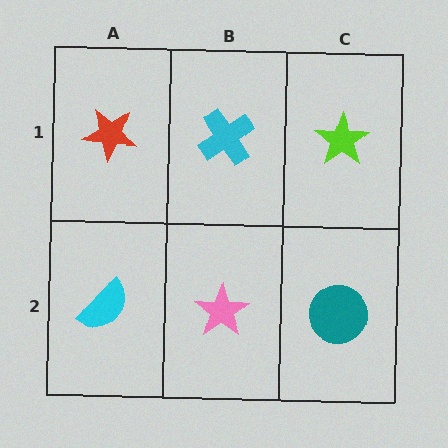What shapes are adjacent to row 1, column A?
A cyan semicircle (row 2, column A), a cyan cross (row 1, column B).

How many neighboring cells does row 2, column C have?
2.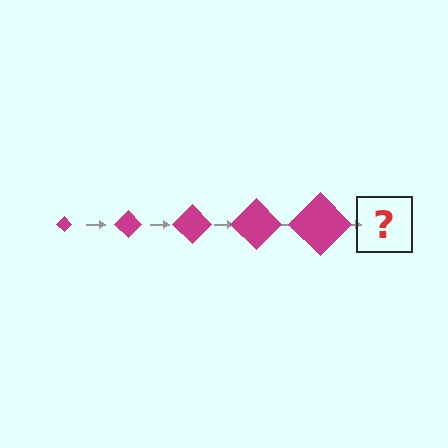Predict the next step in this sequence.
The next step is a magenta diamond, larger than the previous one.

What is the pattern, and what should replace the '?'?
The pattern is that the diamond gets progressively larger each step. The '?' should be a magenta diamond, larger than the previous one.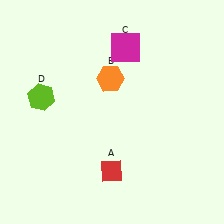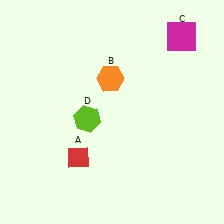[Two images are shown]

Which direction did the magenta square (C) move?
The magenta square (C) moved right.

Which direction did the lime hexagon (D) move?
The lime hexagon (D) moved right.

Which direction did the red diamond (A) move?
The red diamond (A) moved left.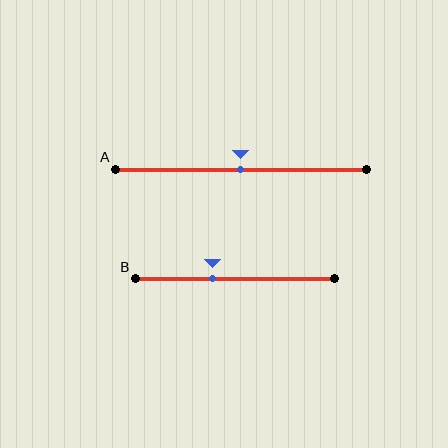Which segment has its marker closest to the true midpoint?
Segment A has its marker closest to the true midpoint.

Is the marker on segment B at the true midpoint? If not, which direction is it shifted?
No, the marker on segment B is shifted to the left by about 11% of the segment length.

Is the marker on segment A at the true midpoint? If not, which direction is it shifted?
Yes, the marker on segment A is at the true midpoint.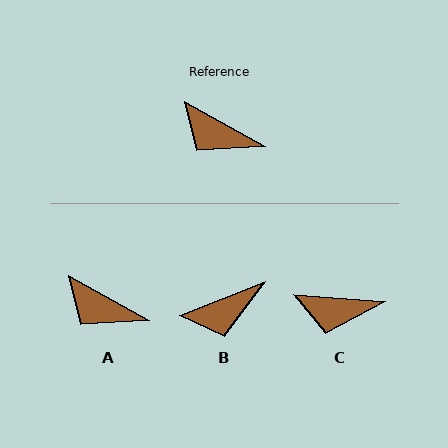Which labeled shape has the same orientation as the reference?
A.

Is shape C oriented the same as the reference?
No, it is off by about 25 degrees.